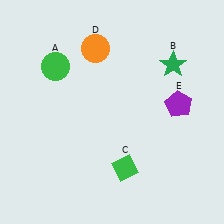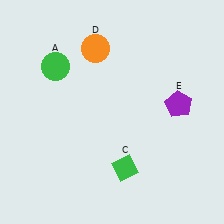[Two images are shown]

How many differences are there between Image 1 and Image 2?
There is 1 difference between the two images.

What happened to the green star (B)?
The green star (B) was removed in Image 2. It was in the top-right area of Image 1.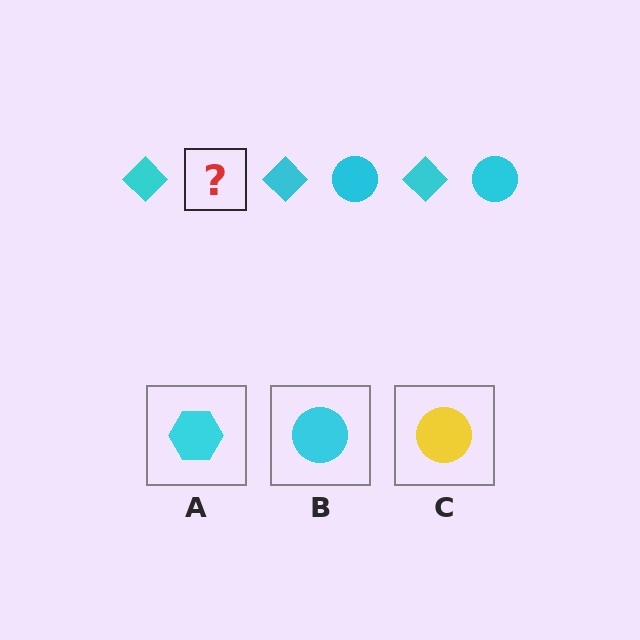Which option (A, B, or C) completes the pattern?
B.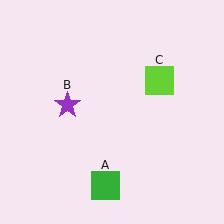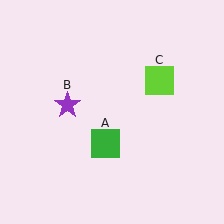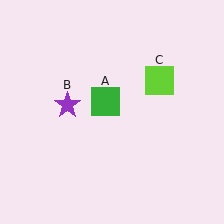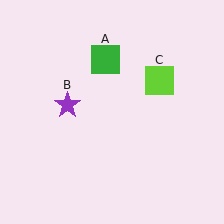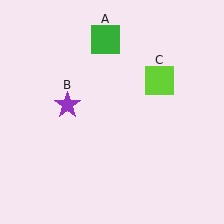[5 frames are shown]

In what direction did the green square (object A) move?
The green square (object A) moved up.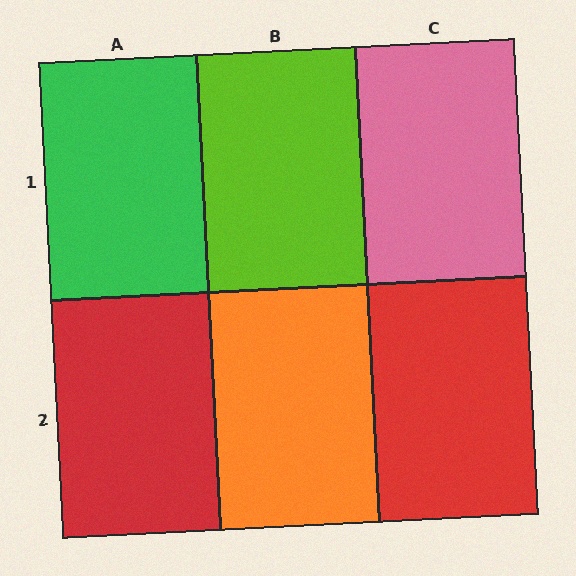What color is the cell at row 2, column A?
Red.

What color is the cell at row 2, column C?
Red.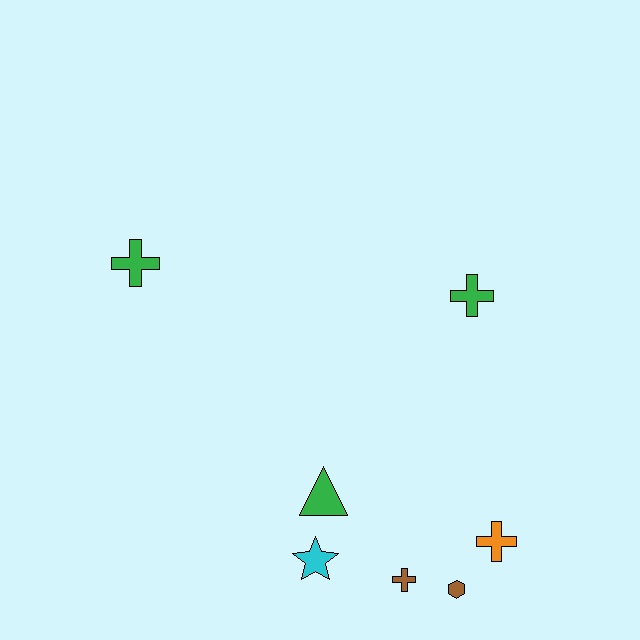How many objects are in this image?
There are 7 objects.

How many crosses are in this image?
There are 4 crosses.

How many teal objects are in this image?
There are no teal objects.